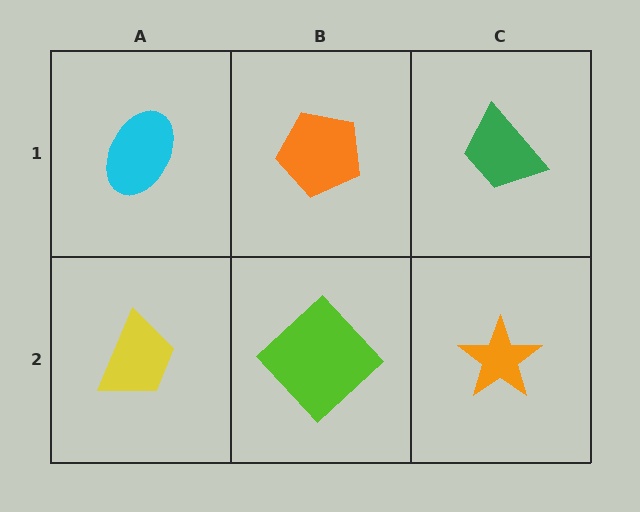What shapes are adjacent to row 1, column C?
An orange star (row 2, column C), an orange pentagon (row 1, column B).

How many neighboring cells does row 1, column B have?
3.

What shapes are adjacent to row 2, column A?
A cyan ellipse (row 1, column A), a lime diamond (row 2, column B).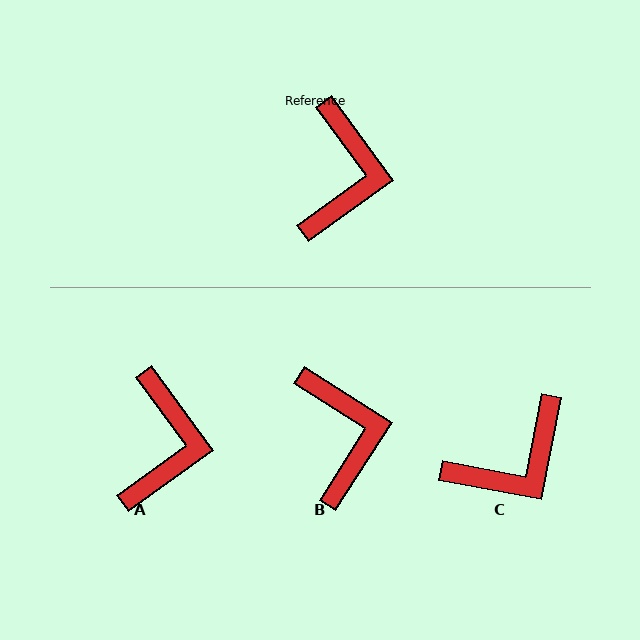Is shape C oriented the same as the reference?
No, it is off by about 47 degrees.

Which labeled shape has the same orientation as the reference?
A.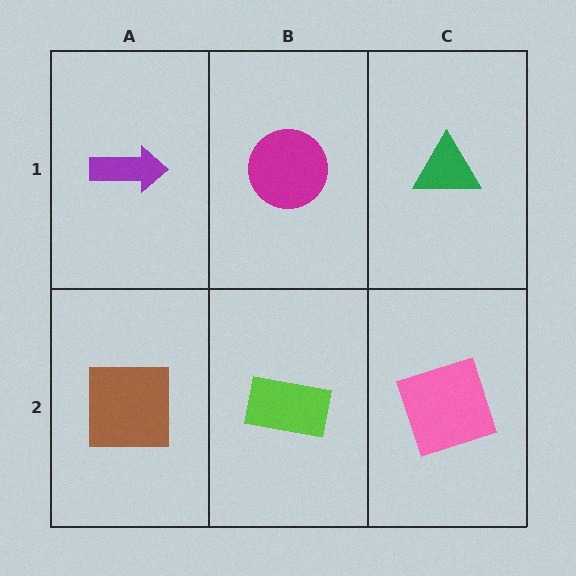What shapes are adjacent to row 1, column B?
A lime rectangle (row 2, column B), a purple arrow (row 1, column A), a green triangle (row 1, column C).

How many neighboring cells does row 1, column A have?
2.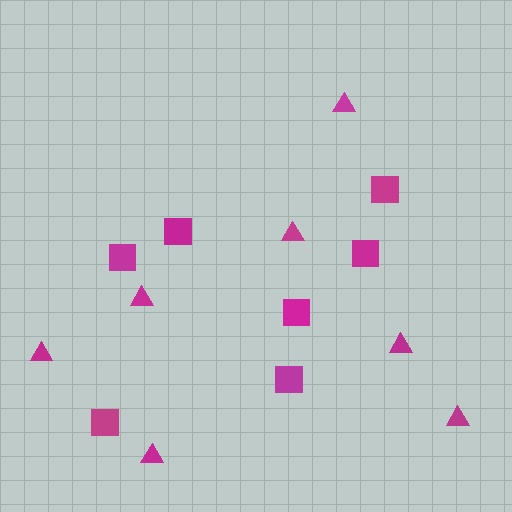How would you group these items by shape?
There are 2 groups: one group of squares (7) and one group of triangles (7).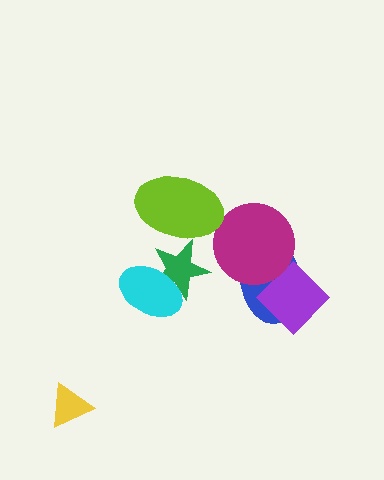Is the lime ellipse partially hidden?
No, no other shape covers it.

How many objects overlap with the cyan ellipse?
1 object overlaps with the cyan ellipse.